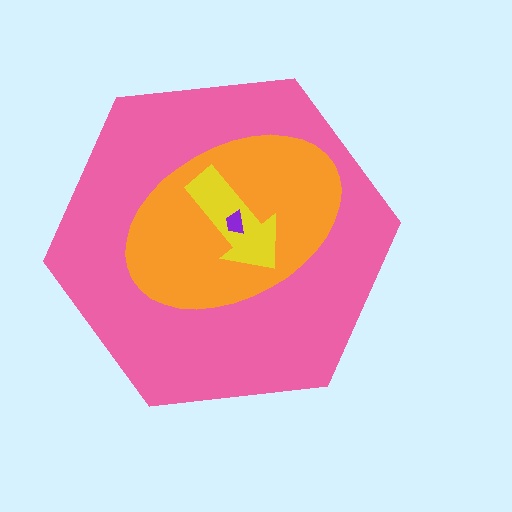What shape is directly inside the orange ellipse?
The yellow arrow.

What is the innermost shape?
The purple trapezoid.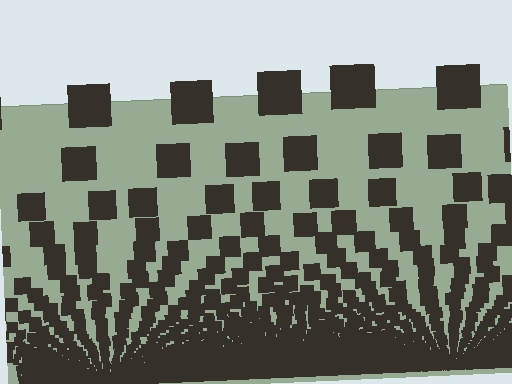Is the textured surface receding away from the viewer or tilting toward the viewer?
The surface appears to tilt toward the viewer. Texture elements get larger and sparser toward the top.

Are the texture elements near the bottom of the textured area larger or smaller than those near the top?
Smaller. The gradient is inverted — elements near the bottom are smaller and denser.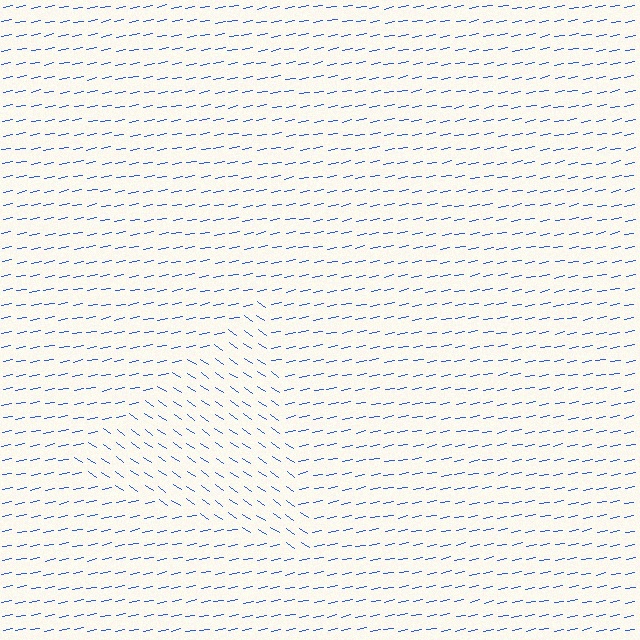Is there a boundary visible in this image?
Yes, there is a texture boundary formed by a change in line orientation.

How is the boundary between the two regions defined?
The boundary is defined purely by a change in line orientation (approximately 45 degrees difference). All lines are the same color and thickness.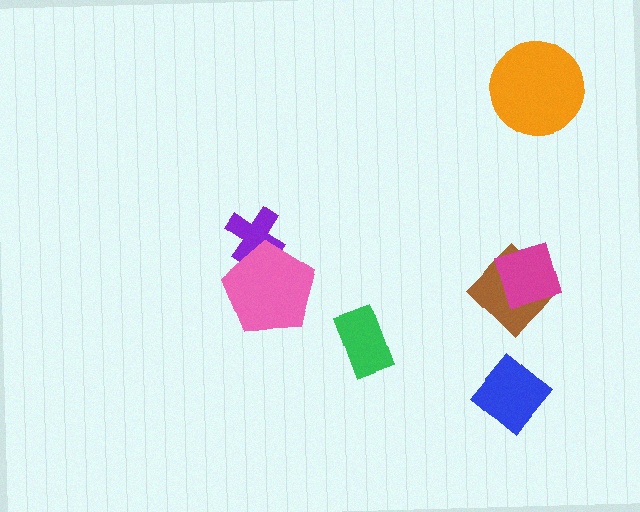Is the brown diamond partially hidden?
Yes, it is partially covered by another shape.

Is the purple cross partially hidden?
Yes, it is partially covered by another shape.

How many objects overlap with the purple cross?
1 object overlaps with the purple cross.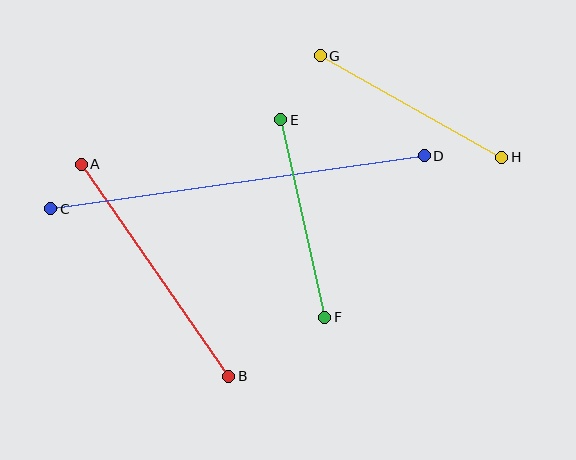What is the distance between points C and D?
The distance is approximately 377 pixels.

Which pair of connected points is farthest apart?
Points C and D are farthest apart.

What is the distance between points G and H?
The distance is approximately 208 pixels.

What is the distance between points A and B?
The distance is approximately 258 pixels.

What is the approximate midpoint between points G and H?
The midpoint is at approximately (411, 107) pixels.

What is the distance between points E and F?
The distance is approximately 203 pixels.